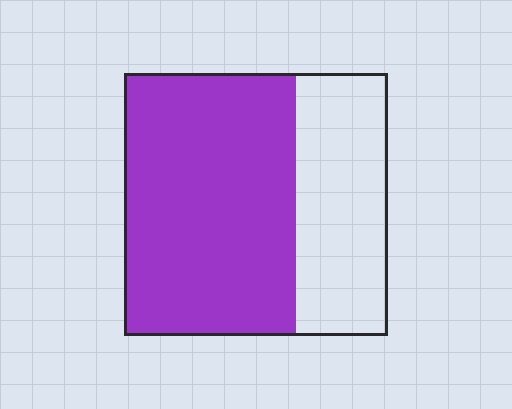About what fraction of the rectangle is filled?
About two thirds (2/3).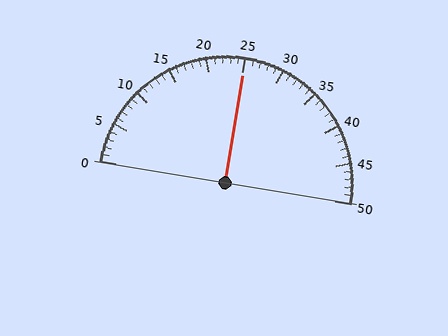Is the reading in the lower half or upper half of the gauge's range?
The reading is in the upper half of the range (0 to 50).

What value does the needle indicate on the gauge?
The needle indicates approximately 25.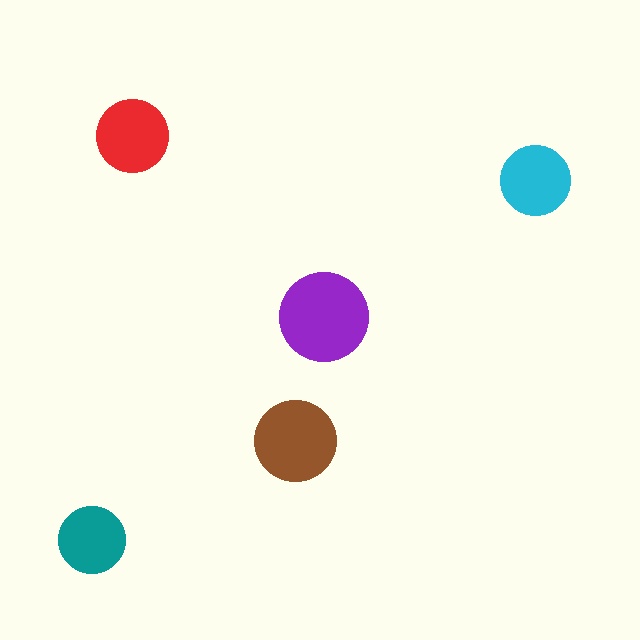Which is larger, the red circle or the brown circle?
The brown one.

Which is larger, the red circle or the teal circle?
The red one.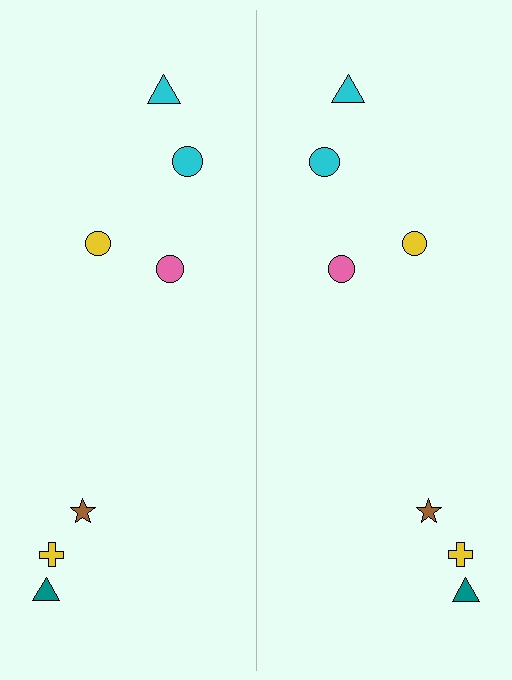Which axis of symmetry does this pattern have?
The pattern has a vertical axis of symmetry running through the center of the image.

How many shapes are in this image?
There are 14 shapes in this image.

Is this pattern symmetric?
Yes, this pattern has bilateral (reflection) symmetry.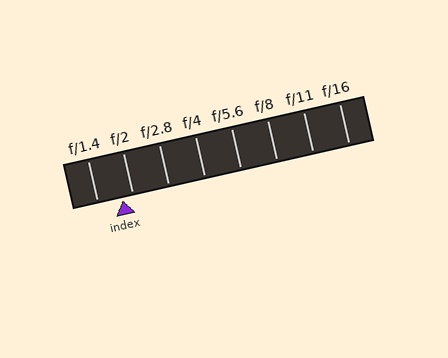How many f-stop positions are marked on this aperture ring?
There are 8 f-stop positions marked.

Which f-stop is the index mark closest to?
The index mark is closest to f/2.